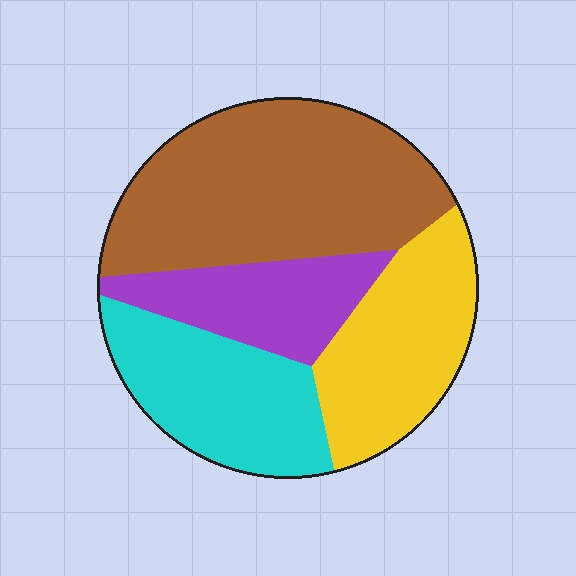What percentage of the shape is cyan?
Cyan covers about 20% of the shape.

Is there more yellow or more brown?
Brown.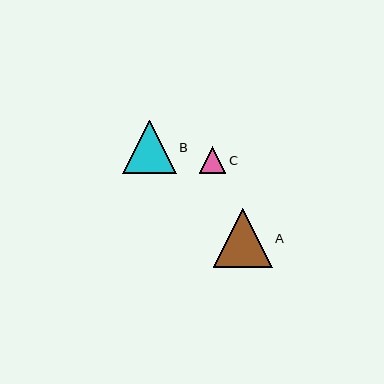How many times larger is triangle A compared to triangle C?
Triangle A is approximately 2.2 times the size of triangle C.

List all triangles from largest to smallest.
From largest to smallest: A, B, C.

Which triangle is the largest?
Triangle A is the largest with a size of approximately 59 pixels.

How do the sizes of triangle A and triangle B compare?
Triangle A and triangle B are approximately the same size.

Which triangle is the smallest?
Triangle C is the smallest with a size of approximately 26 pixels.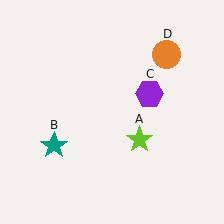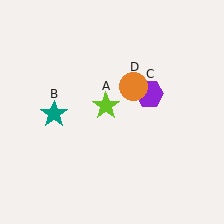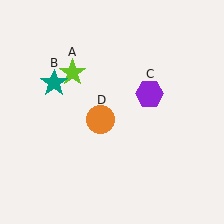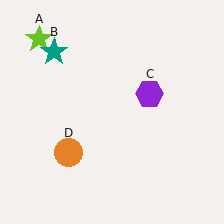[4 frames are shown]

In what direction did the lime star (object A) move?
The lime star (object A) moved up and to the left.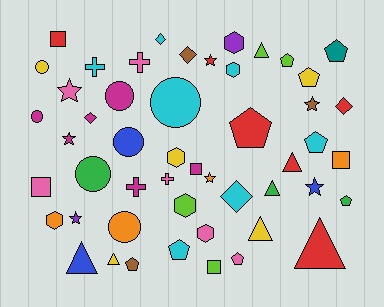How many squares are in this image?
There are 5 squares.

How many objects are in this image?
There are 50 objects.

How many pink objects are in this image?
There are 6 pink objects.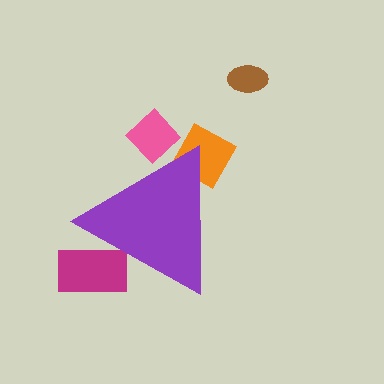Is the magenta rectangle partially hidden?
Yes, the magenta rectangle is partially hidden behind the purple triangle.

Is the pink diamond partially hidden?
Yes, the pink diamond is partially hidden behind the purple triangle.